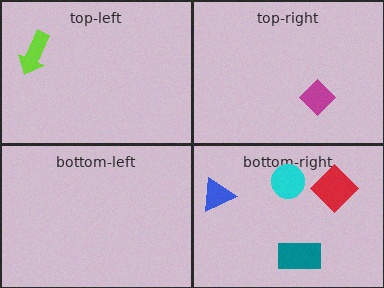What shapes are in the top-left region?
The lime arrow.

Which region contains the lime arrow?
The top-left region.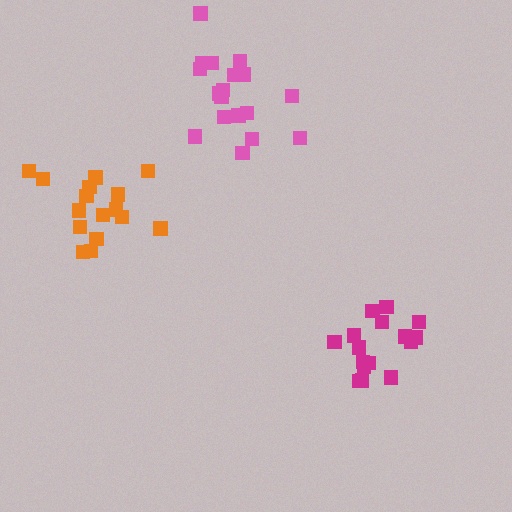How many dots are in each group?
Group 1: 18 dots, Group 2: 16 dots, Group 3: 16 dots (50 total).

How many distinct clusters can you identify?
There are 3 distinct clusters.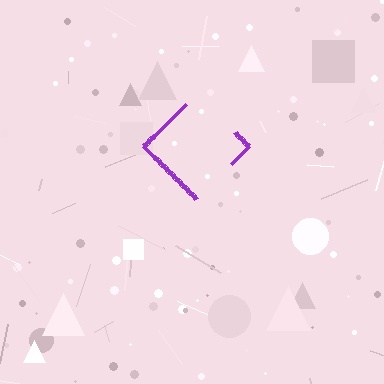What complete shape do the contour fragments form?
The contour fragments form a diamond.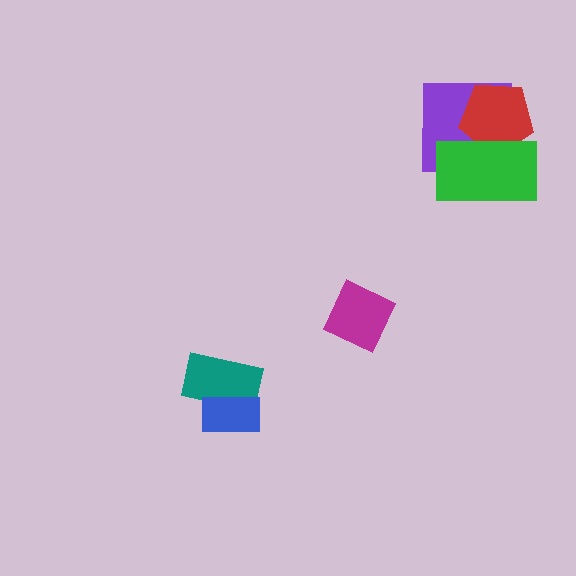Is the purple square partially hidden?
Yes, it is partially covered by another shape.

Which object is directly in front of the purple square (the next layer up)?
The red pentagon is directly in front of the purple square.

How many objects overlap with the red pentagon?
2 objects overlap with the red pentagon.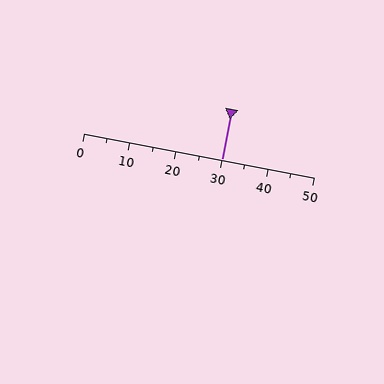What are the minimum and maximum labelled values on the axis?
The axis runs from 0 to 50.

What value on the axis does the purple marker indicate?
The marker indicates approximately 30.